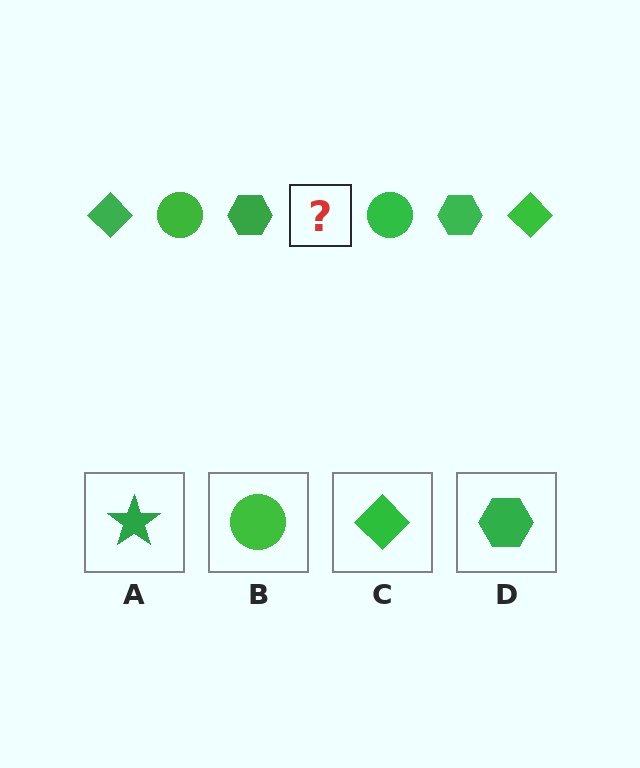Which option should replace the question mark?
Option C.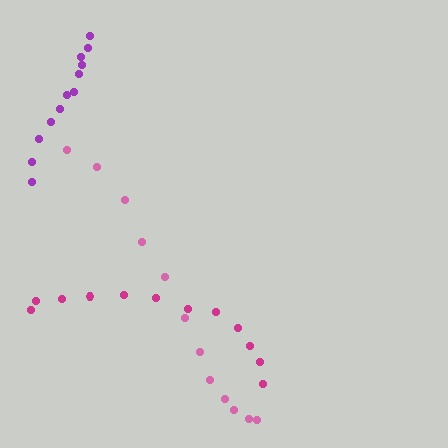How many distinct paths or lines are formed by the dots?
There are 3 distinct paths.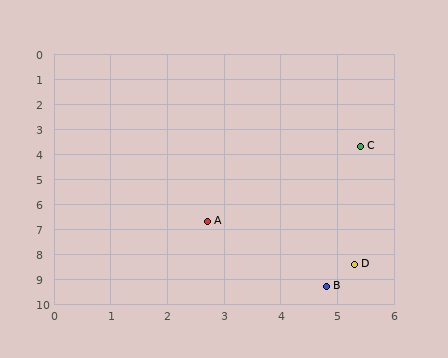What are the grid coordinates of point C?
Point C is at approximately (5.4, 3.7).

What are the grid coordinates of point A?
Point A is at approximately (2.7, 6.7).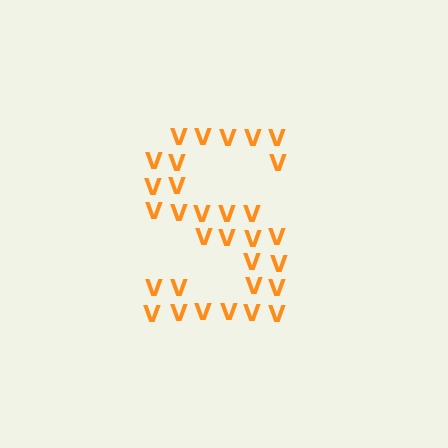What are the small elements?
The small elements are letter V's.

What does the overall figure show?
The overall figure shows the letter S.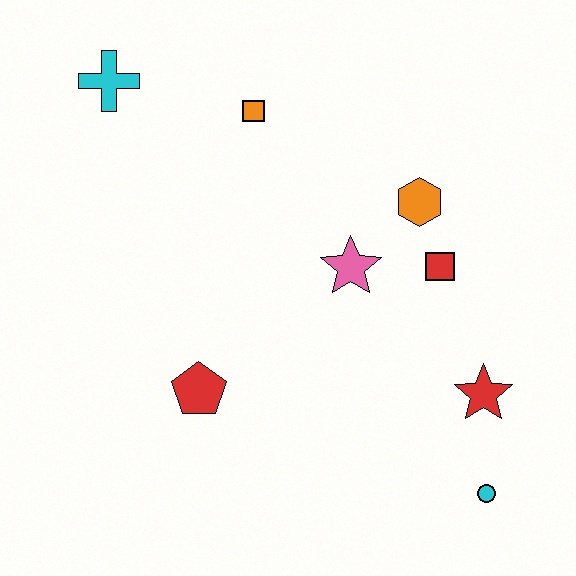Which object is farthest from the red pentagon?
The cyan cross is farthest from the red pentagon.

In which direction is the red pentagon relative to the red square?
The red pentagon is to the left of the red square.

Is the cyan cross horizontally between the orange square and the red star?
No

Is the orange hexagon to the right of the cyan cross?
Yes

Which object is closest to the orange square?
The cyan cross is closest to the orange square.